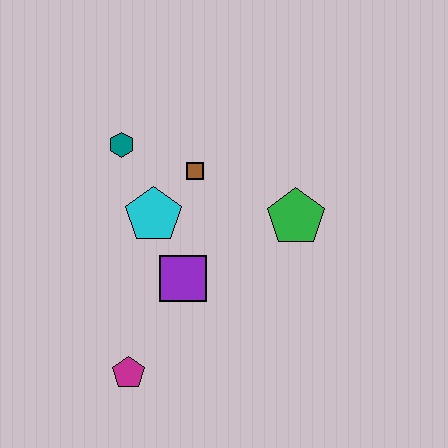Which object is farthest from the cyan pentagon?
The magenta pentagon is farthest from the cyan pentagon.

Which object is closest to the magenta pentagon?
The purple square is closest to the magenta pentagon.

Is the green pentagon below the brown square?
Yes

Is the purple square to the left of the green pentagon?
Yes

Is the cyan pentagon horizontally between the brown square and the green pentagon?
No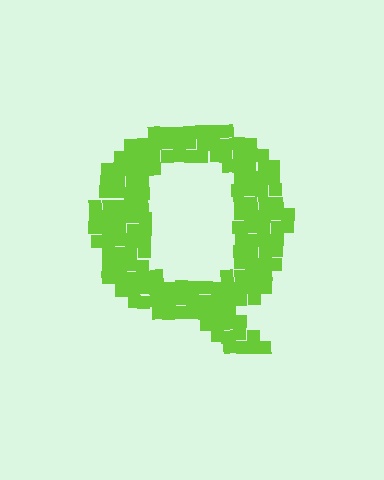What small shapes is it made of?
It is made of small squares.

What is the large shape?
The large shape is the letter Q.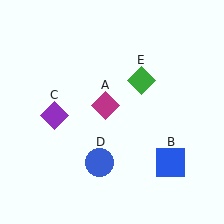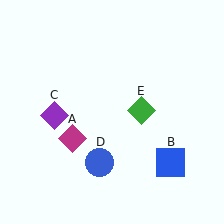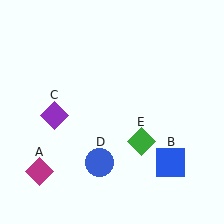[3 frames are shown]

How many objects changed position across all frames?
2 objects changed position: magenta diamond (object A), green diamond (object E).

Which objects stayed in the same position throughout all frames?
Blue square (object B) and purple diamond (object C) and blue circle (object D) remained stationary.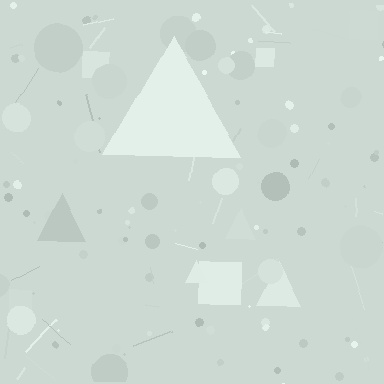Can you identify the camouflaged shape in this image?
The camouflaged shape is a triangle.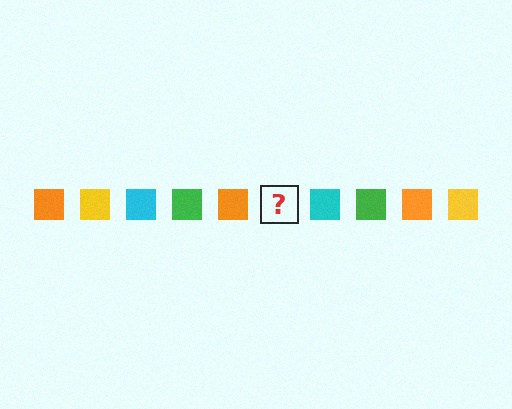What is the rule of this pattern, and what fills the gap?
The rule is that the pattern cycles through orange, yellow, cyan, green squares. The gap should be filled with a yellow square.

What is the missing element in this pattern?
The missing element is a yellow square.